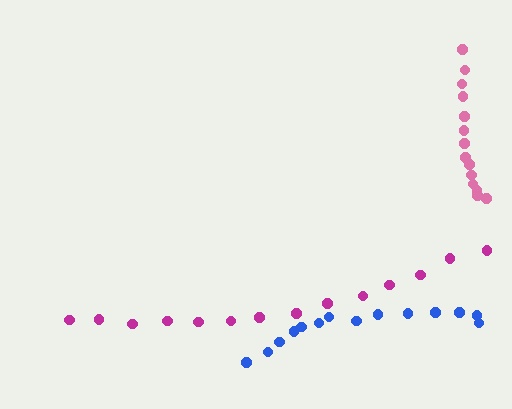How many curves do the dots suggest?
There are 3 distinct paths.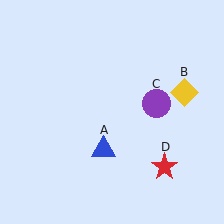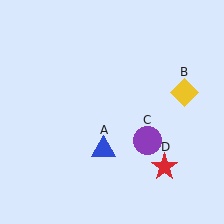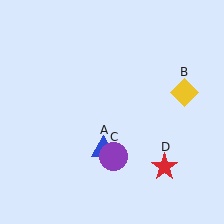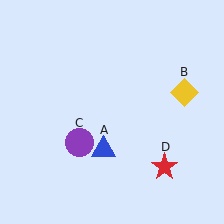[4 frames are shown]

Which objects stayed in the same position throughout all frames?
Blue triangle (object A) and yellow diamond (object B) and red star (object D) remained stationary.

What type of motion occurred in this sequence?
The purple circle (object C) rotated clockwise around the center of the scene.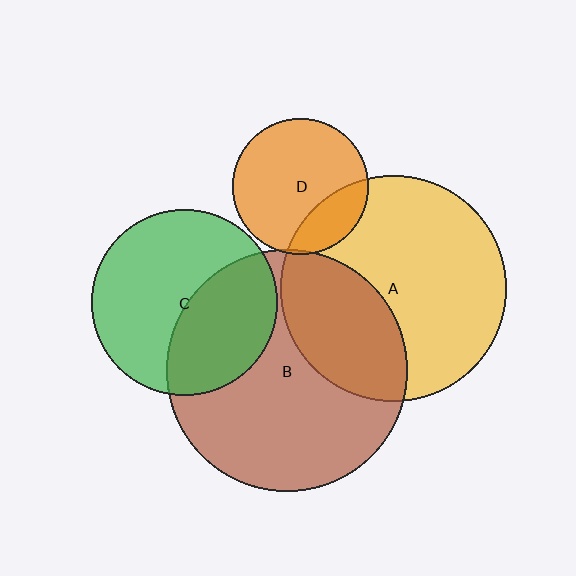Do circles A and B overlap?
Yes.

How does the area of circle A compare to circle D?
Approximately 2.8 times.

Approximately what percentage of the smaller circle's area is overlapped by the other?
Approximately 35%.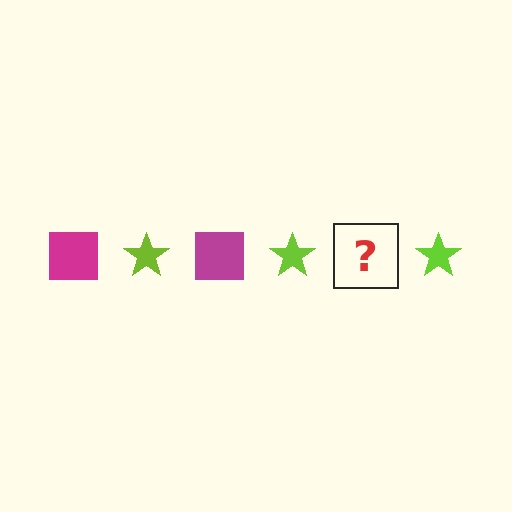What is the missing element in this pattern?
The missing element is a magenta square.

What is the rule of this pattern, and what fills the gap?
The rule is that the pattern alternates between magenta square and lime star. The gap should be filled with a magenta square.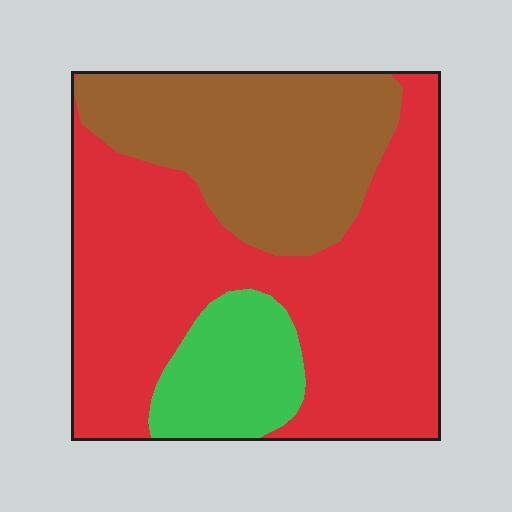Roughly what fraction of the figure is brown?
Brown takes up about one third (1/3) of the figure.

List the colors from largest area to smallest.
From largest to smallest: red, brown, green.